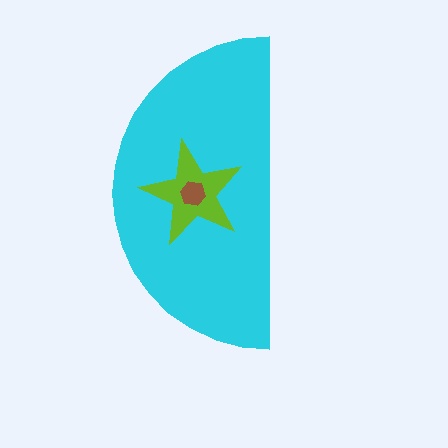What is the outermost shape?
The cyan semicircle.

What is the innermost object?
The brown hexagon.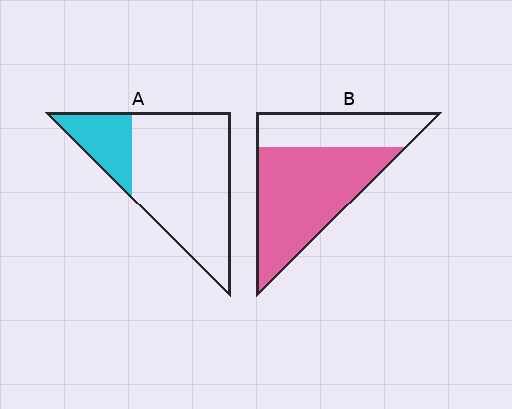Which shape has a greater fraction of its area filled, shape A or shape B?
Shape B.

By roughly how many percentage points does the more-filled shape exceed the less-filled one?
By roughly 45 percentage points (B over A).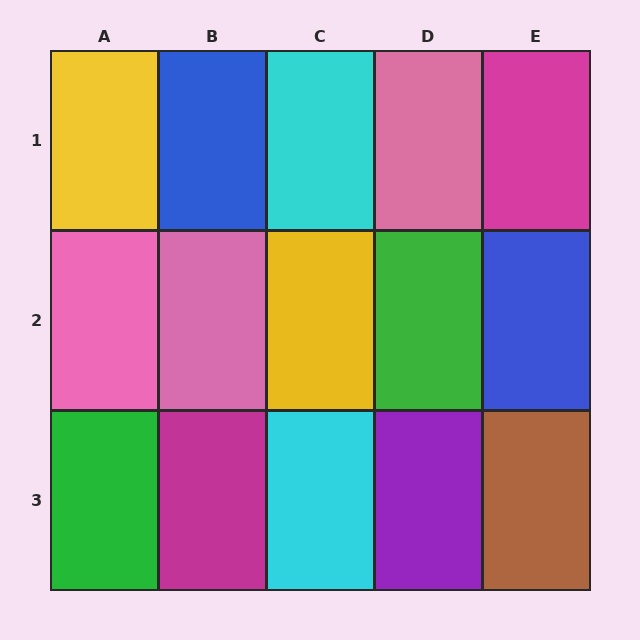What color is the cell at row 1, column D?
Pink.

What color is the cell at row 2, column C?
Yellow.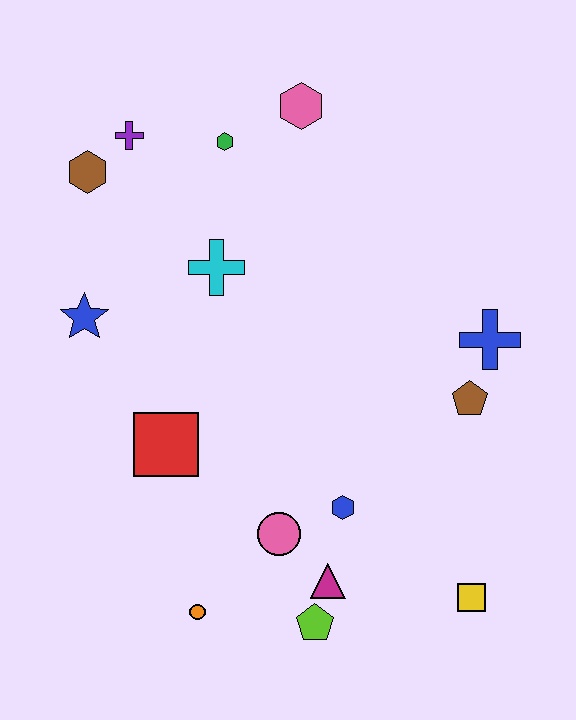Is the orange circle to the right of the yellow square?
No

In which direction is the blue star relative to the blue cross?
The blue star is to the left of the blue cross.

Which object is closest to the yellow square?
The magenta triangle is closest to the yellow square.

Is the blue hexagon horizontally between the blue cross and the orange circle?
Yes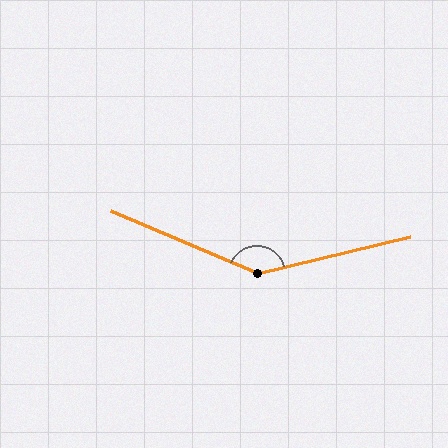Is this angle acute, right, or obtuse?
It is obtuse.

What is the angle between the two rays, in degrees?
Approximately 144 degrees.